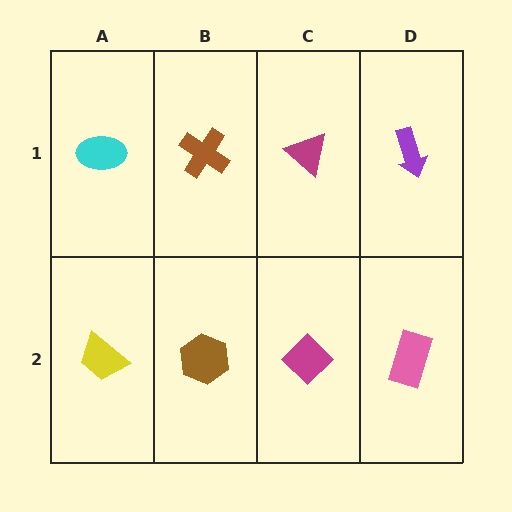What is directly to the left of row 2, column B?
A yellow trapezoid.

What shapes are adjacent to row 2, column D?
A purple arrow (row 1, column D), a magenta diamond (row 2, column C).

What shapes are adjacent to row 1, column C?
A magenta diamond (row 2, column C), a brown cross (row 1, column B), a purple arrow (row 1, column D).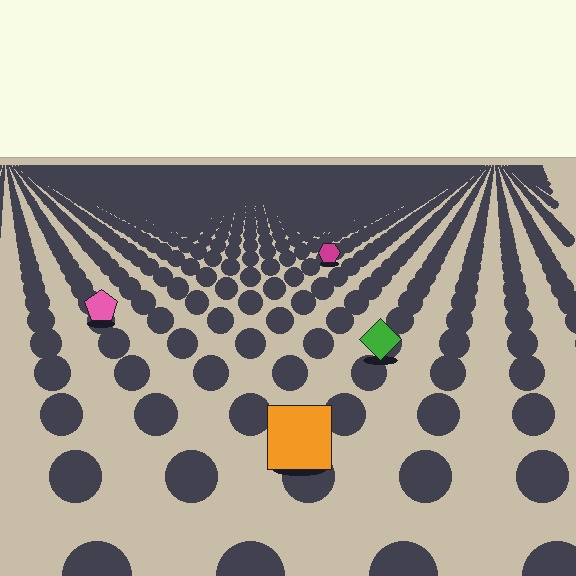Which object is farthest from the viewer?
The magenta hexagon is farthest from the viewer. It appears smaller and the ground texture around it is denser.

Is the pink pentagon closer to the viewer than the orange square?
No. The orange square is closer — you can tell from the texture gradient: the ground texture is coarser near it.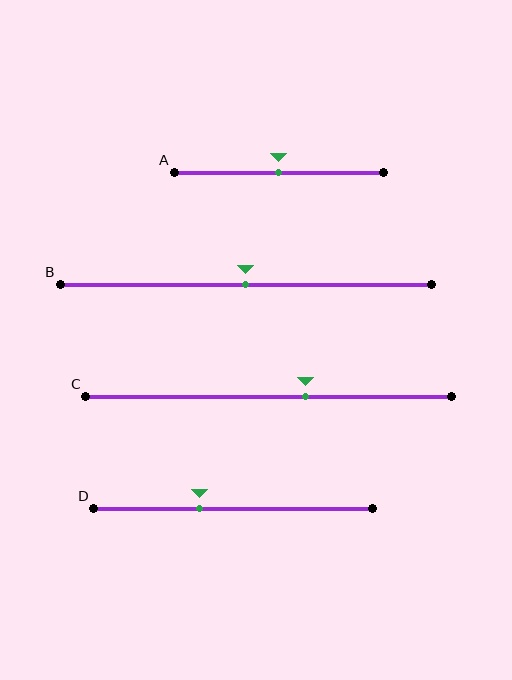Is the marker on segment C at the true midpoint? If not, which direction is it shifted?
No, the marker on segment C is shifted to the right by about 10% of the segment length.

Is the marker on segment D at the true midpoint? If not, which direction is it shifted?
No, the marker on segment D is shifted to the left by about 12% of the segment length.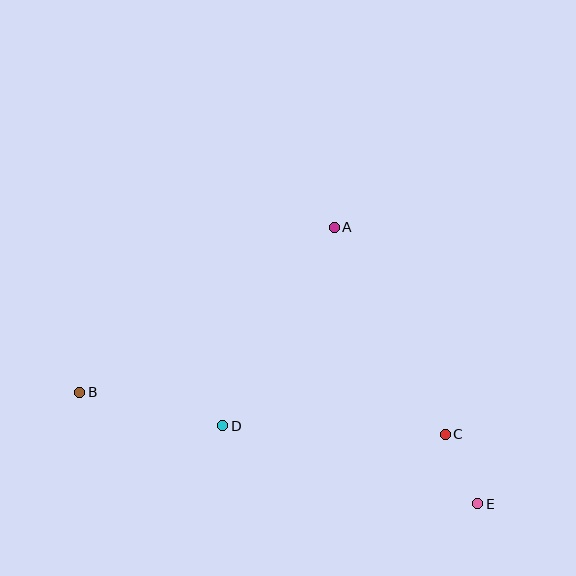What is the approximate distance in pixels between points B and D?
The distance between B and D is approximately 147 pixels.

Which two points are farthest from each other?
Points B and E are farthest from each other.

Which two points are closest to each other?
Points C and E are closest to each other.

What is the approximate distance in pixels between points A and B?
The distance between A and B is approximately 303 pixels.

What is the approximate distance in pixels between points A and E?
The distance between A and E is approximately 311 pixels.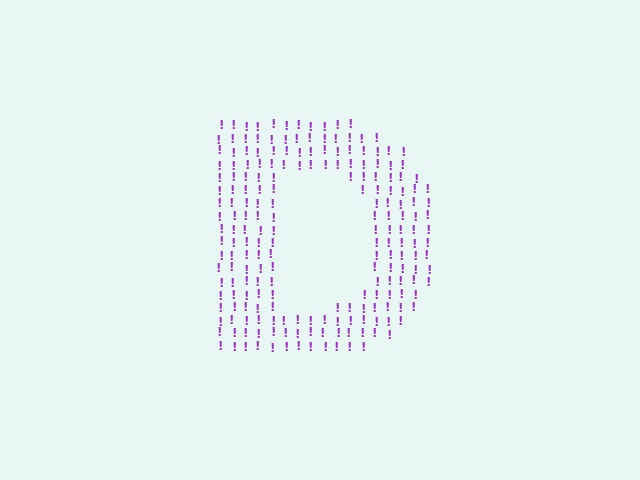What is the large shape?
The large shape is the letter D.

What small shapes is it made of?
It is made of small exclamation marks.